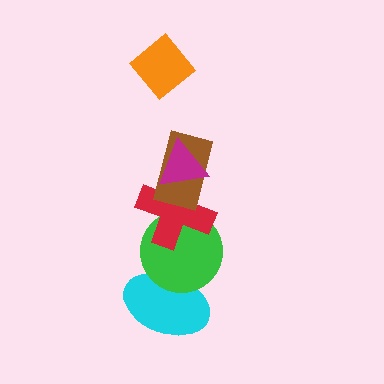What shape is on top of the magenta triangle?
The orange diamond is on top of the magenta triangle.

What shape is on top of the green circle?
The red cross is on top of the green circle.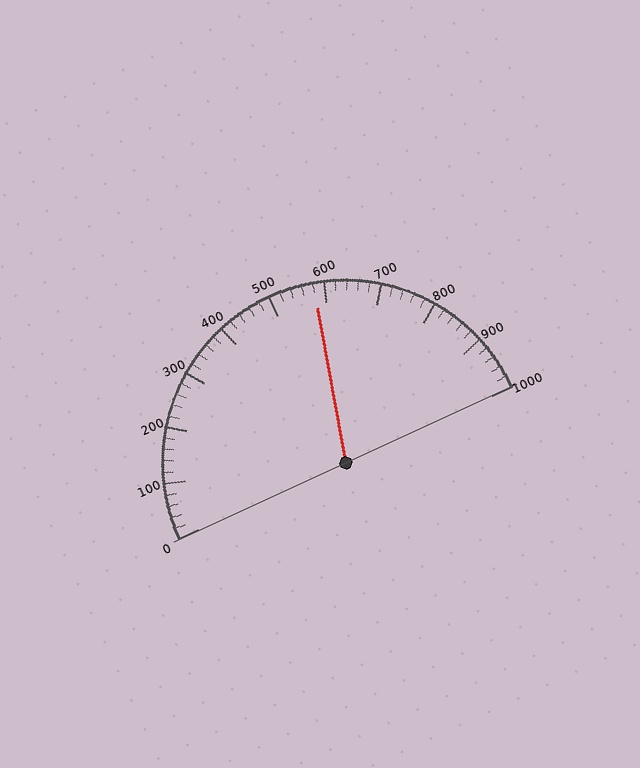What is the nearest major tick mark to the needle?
The nearest major tick mark is 600.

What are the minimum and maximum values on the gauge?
The gauge ranges from 0 to 1000.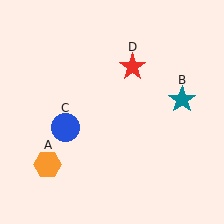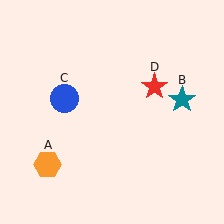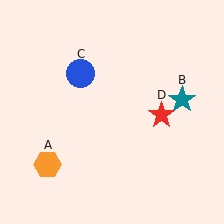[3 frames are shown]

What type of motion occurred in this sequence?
The blue circle (object C), red star (object D) rotated clockwise around the center of the scene.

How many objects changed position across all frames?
2 objects changed position: blue circle (object C), red star (object D).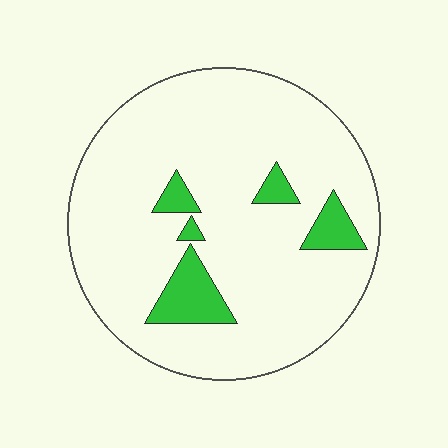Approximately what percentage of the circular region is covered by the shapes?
Approximately 10%.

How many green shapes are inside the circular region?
5.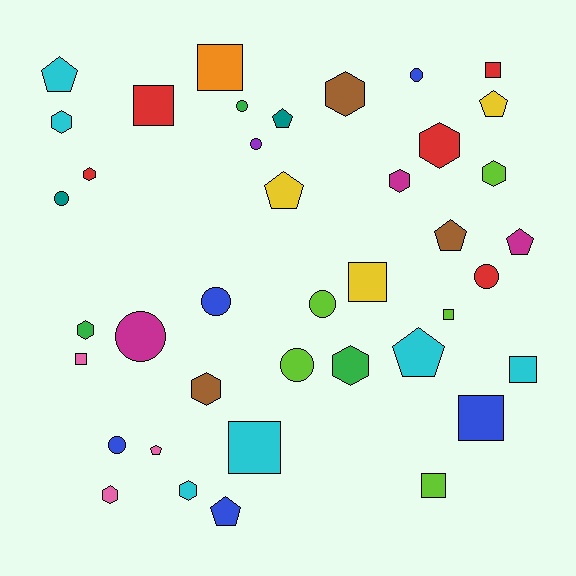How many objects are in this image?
There are 40 objects.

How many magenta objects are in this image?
There are 3 magenta objects.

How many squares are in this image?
There are 10 squares.